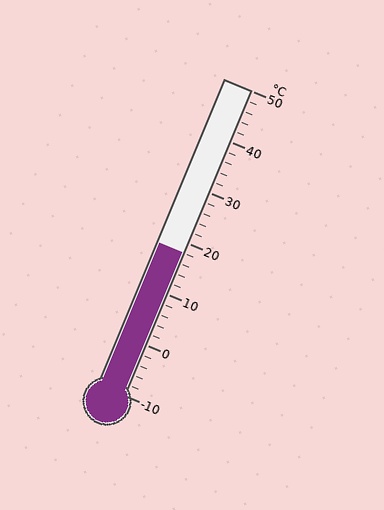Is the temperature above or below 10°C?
The temperature is above 10°C.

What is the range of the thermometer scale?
The thermometer scale ranges from -10°C to 50°C.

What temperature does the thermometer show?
The thermometer shows approximately 18°C.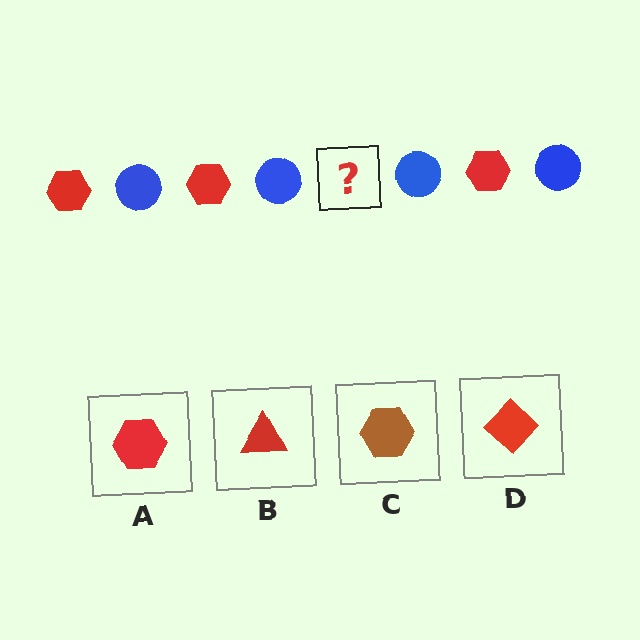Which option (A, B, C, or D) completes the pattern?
A.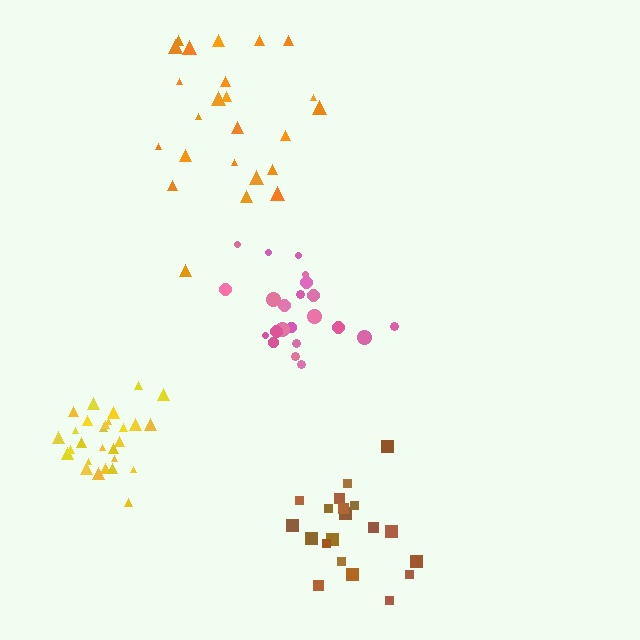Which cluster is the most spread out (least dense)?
Orange.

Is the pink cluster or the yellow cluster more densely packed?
Yellow.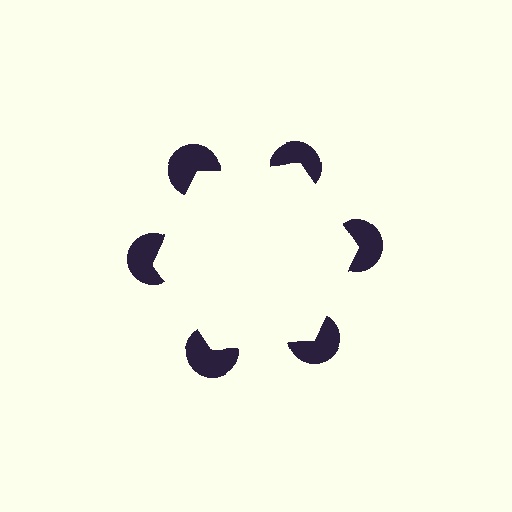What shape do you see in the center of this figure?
An illusory hexagon — its edges are inferred from the aligned wedge cuts in the pac-man discs, not physically drawn.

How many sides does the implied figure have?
6 sides.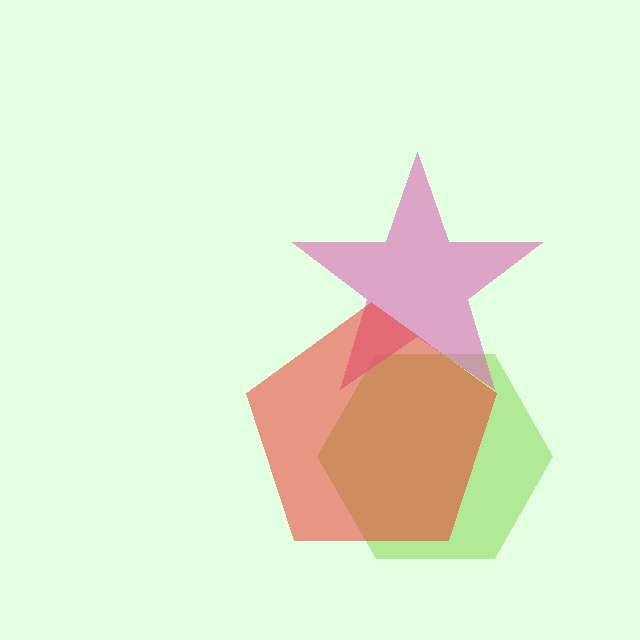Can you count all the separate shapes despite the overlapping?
Yes, there are 3 separate shapes.